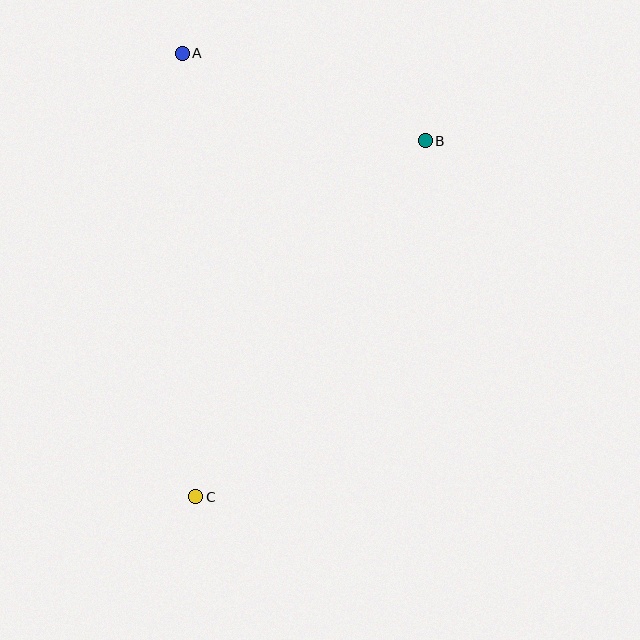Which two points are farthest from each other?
Points A and C are farthest from each other.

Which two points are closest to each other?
Points A and B are closest to each other.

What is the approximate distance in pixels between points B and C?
The distance between B and C is approximately 424 pixels.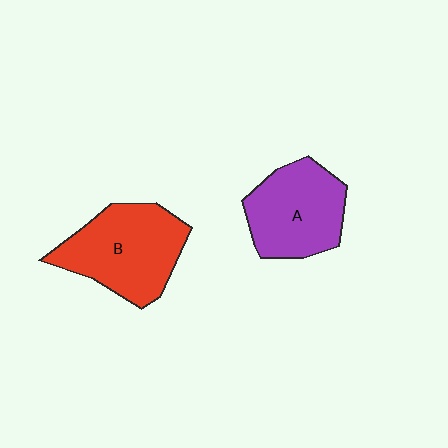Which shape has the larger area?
Shape B (red).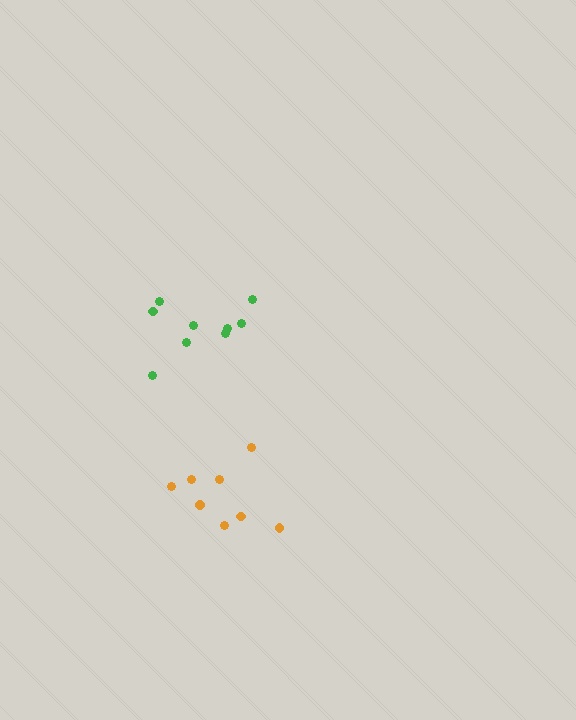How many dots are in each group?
Group 1: 9 dots, Group 2: 8 dots (17 total).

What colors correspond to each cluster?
The clusters are colored: green, orange.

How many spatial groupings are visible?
There are 2 spatial groupings.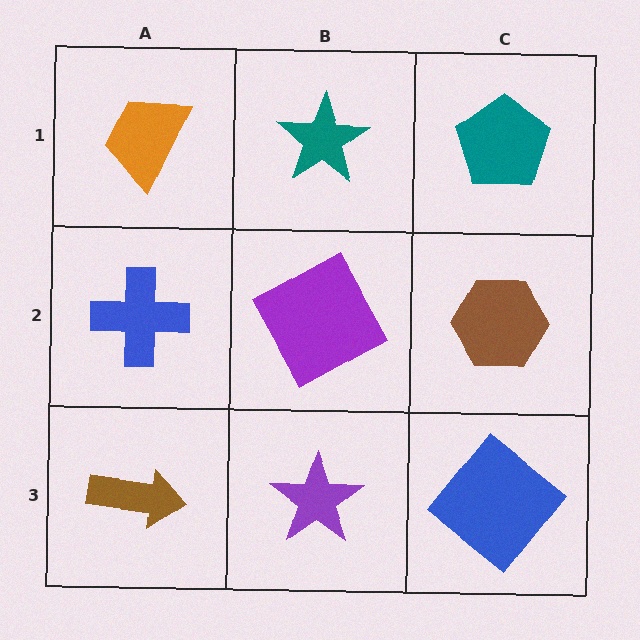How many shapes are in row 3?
3 shapes.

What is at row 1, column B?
A teal star.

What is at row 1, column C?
A teal pentagon.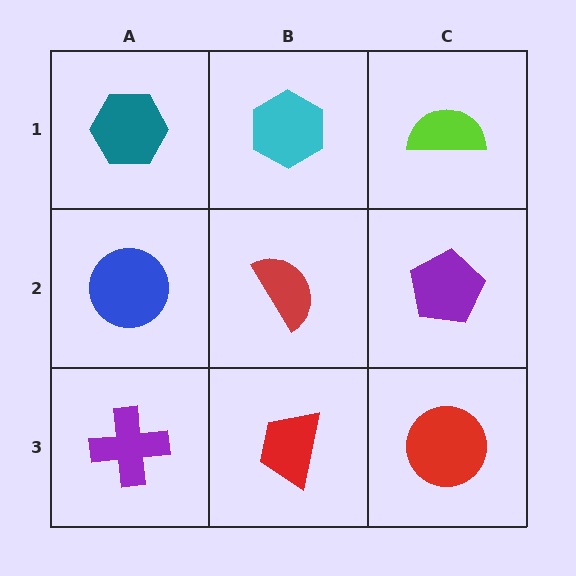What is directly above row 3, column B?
A red semicircle.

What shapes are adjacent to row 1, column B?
A red semicircle (row 2, column B), a teal hexagon (row 1, column A), a lime semicircle (row 1, column C).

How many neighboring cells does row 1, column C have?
2.